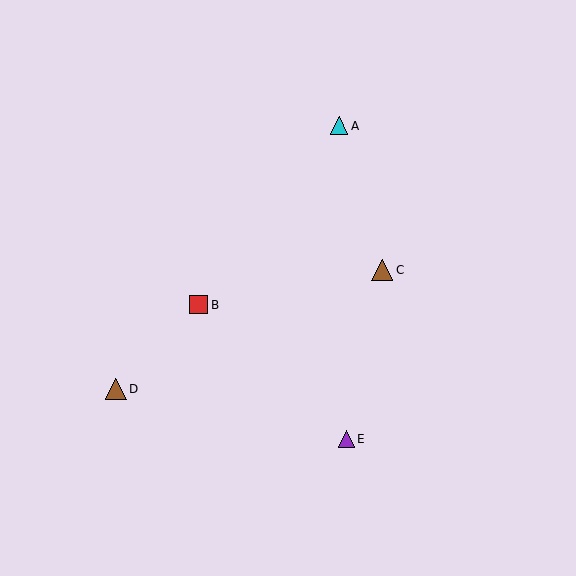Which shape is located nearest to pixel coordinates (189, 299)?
The red square (labeled B) at (198, 305) is nearest to that location.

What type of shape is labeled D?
Shape D is a brown triangle.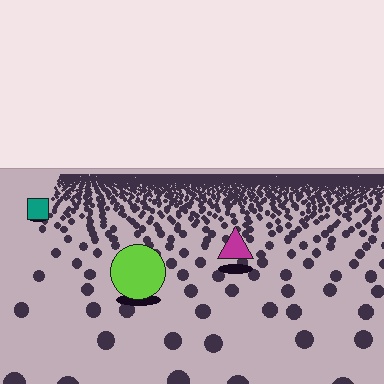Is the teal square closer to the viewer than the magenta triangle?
No. The magenta triangle is closer — you can tell from the texture gradient: the ground texture is coarser near it.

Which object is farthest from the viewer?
The teal square is farthest from the viewer. It appears smaller and the ground texture around it is denser.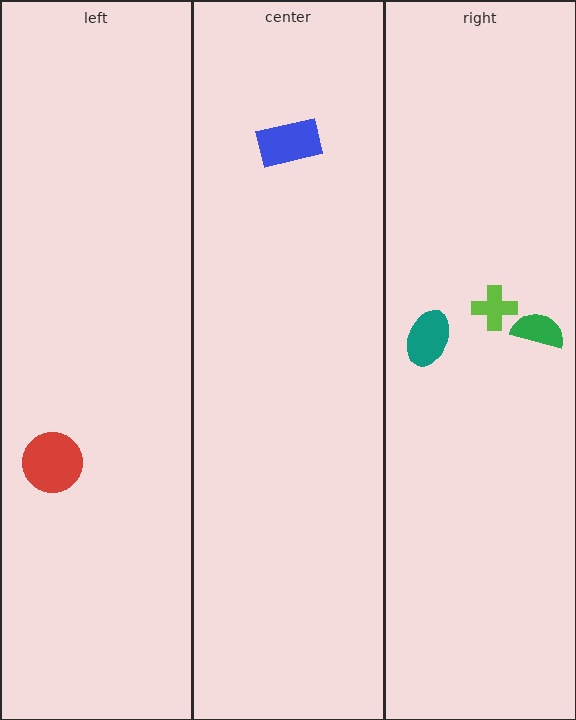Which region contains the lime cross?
The right region.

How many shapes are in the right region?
3.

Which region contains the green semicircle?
The right region.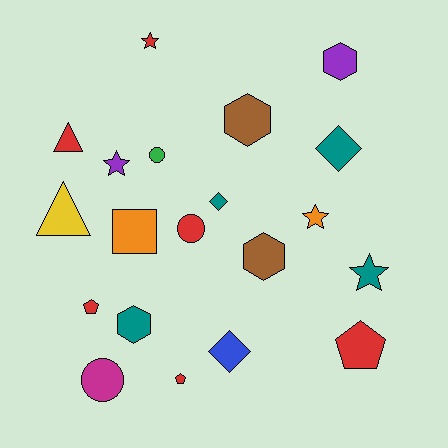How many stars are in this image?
There are 4 stars.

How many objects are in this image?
There are 20 objects.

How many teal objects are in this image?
There are 4 teal objects.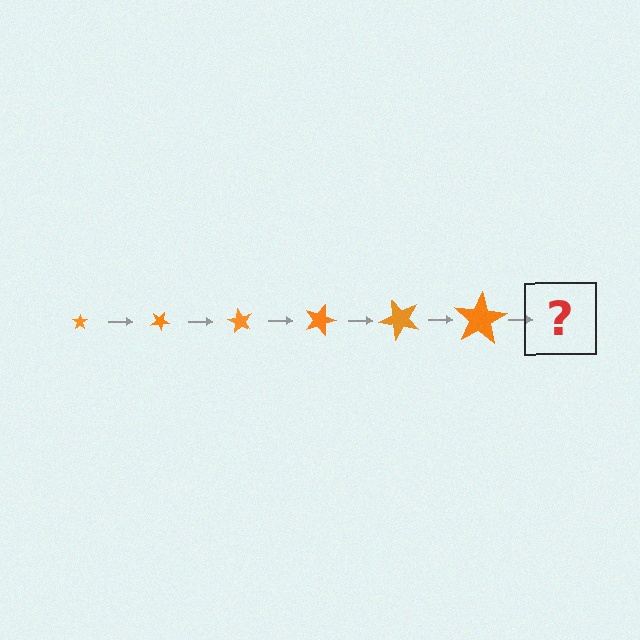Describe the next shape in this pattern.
It should be a star, larger than the previous one and rotated 180 degrees from the start.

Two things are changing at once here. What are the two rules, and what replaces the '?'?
The two rules are that the star grows larger each step and it rotates 30 degrees each step. The '?' should be a star, larger than the previous one and rotated 180 degrees from the start.